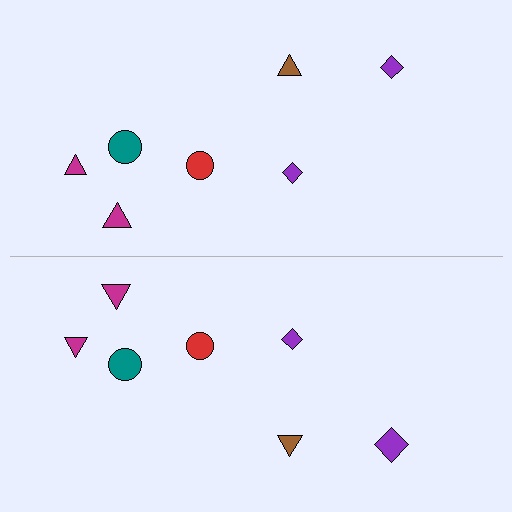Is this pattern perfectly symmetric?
No, the pattern is not perfectly symmetric. The purple diamond on the bottom side has a different size than its mirror counterpart.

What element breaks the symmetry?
The purple diamond on the bottom side has a different size than its mirror counterpart.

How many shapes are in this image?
There are 14 shapes in this image.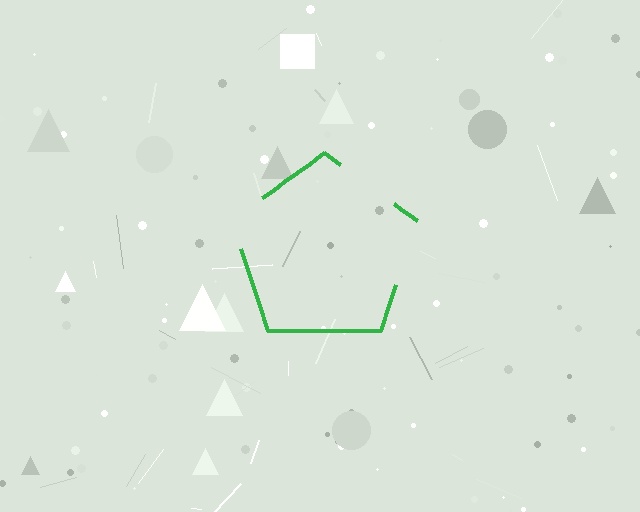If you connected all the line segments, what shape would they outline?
They would outline a pentagon.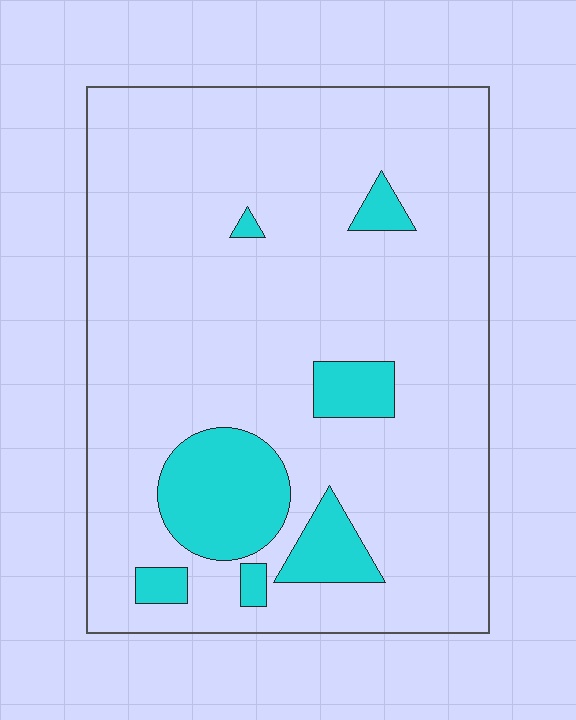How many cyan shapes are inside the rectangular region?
7.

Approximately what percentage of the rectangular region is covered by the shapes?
Approximately 15%.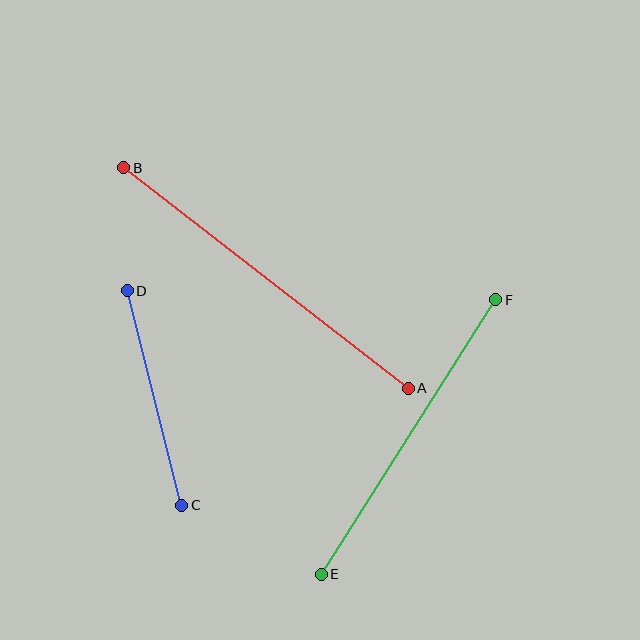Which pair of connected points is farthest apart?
Points A and B are farthest apart.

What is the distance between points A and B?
The distance is approximately 360 pixels.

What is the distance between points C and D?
The distance is approximately 222 pixels.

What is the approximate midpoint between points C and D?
The midpoint is at approximately (154, 398) pixels.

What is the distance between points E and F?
The distance is approximately 325 pixels.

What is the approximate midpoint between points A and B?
The midpoint is at approximately (266, 278) pixels.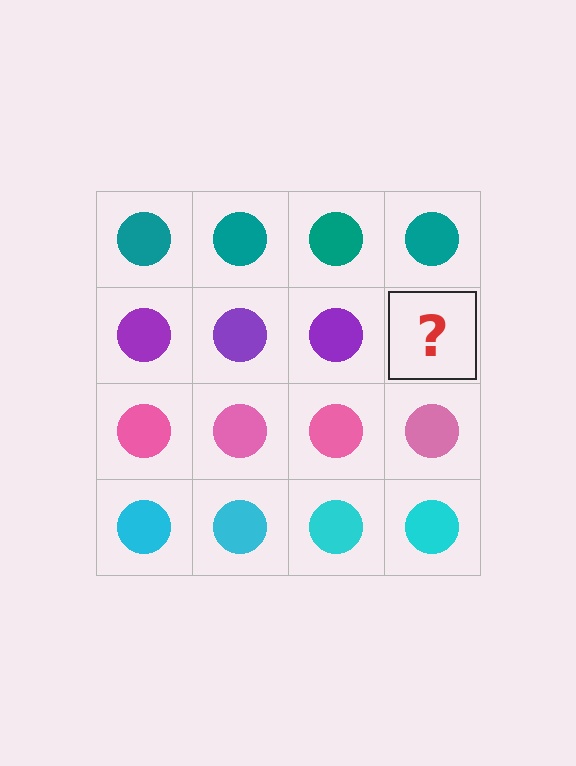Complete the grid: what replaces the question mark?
The question mark should be replaced with a purple circle.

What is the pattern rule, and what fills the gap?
The rule is that each row has a consistent color. The gap should be filled with a purple circle.